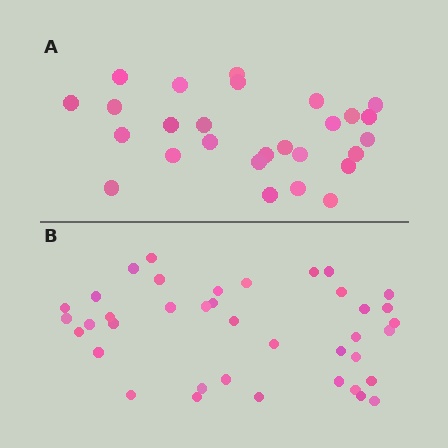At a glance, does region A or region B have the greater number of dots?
Region B (the bottom region) has more dots.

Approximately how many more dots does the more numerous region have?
Region B has roughly 12 or so more dots than region A.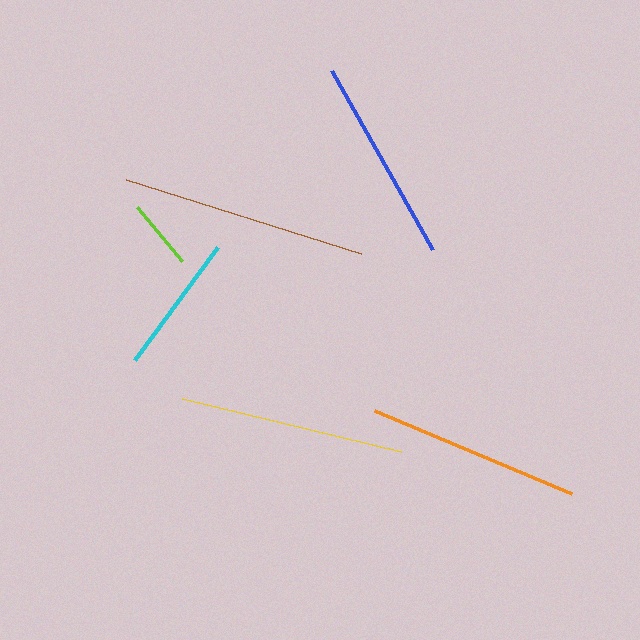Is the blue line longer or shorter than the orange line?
The orange line is longer than the blue line.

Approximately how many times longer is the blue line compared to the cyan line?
The blue line is approximately 1.5 times the length of the cyan line.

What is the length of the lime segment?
The lime segment is approximately 70 pixels long.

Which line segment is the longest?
The brown line is the longest at approximately 247 pixels.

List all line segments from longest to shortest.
From longest to shortest: brown, yellow, orange, blue, cyan, lime.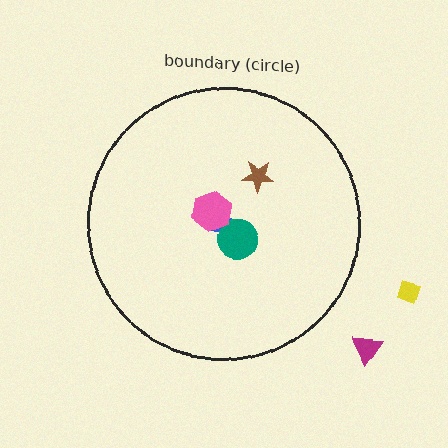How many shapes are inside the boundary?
4 inside, 2 outside.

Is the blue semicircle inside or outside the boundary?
Inside.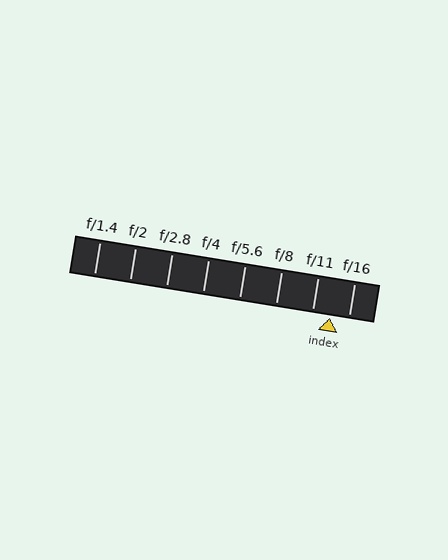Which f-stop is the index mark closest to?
The index mark is closest to f/16.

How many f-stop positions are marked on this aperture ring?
There are 8 f-stop positions marked.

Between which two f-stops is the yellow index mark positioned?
The index mark is between f/11 and f/16.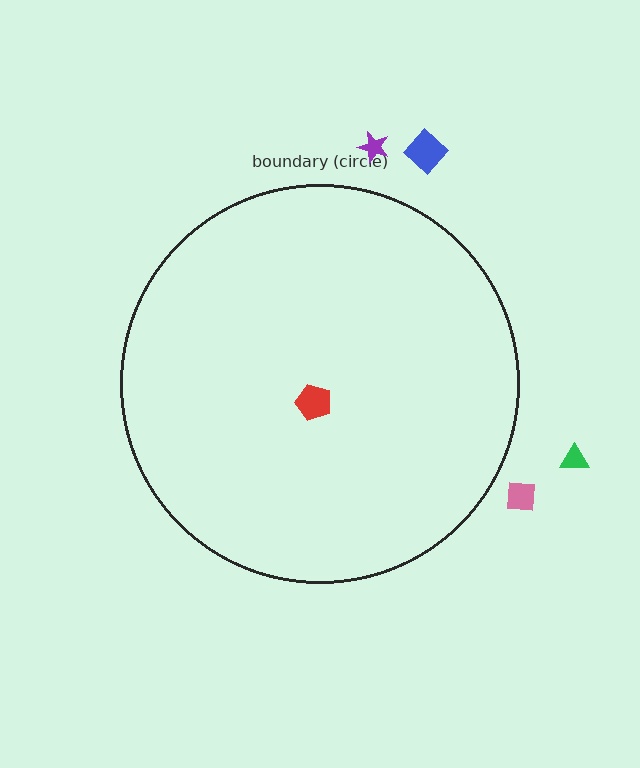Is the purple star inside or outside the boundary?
Outside.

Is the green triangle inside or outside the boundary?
Outside.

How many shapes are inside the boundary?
1 inside, 4 outside.